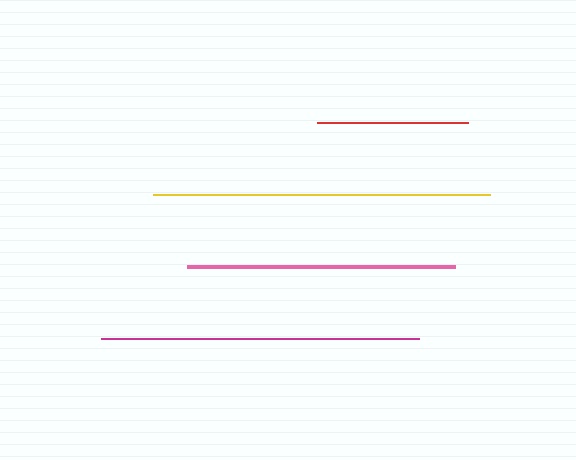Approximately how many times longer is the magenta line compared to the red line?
The magenta line is approximately 2.1 times the length of the red line.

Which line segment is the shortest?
The red line is the shortest at approximately 150 pixels.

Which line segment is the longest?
The yellow line is the longest at approximately 337 pixels.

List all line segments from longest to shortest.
From longest to shortest: yellow, magenta, pink, red.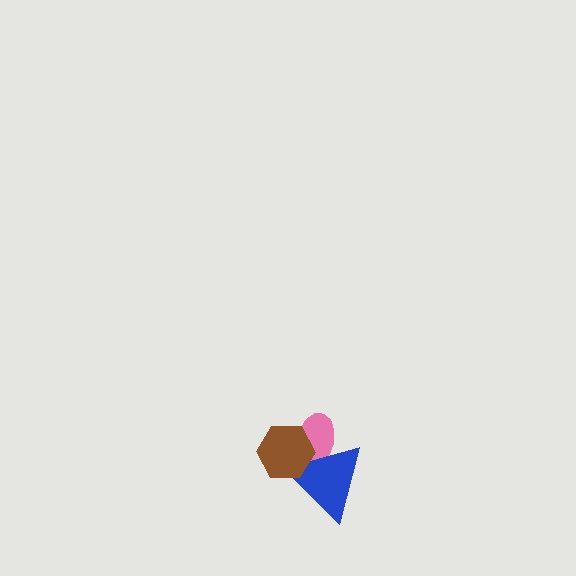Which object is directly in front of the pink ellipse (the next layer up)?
The blue triangle is directly in front of the pink ellipse.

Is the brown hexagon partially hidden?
No, no other shape covers it.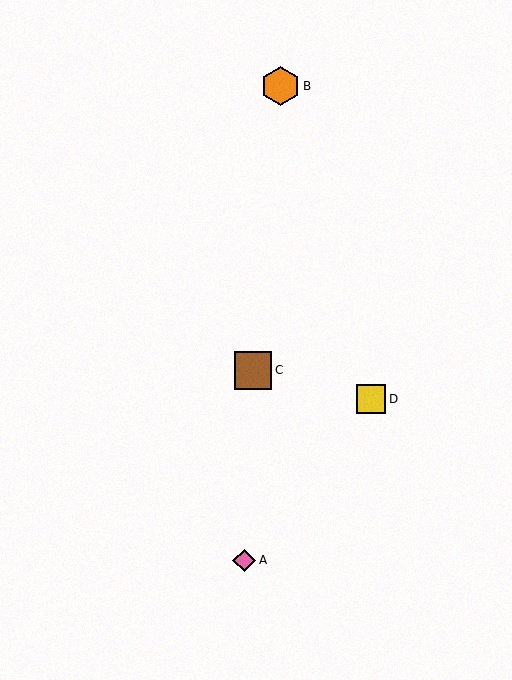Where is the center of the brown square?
The center of the brown square is at (253, 370).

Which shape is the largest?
The orange hexagon (labeled B) is the largest.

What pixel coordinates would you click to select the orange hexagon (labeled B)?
Click at (281, 86) to select the orange hexagon B.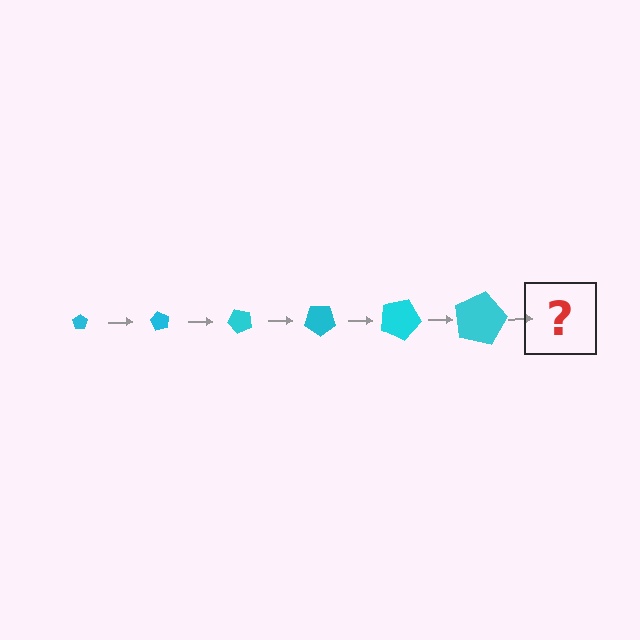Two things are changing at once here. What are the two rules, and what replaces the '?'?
The two rules are that the pentagon grows larger each step and it rotates 60 degrees each step. The '?' should be a pentagon, larger than the previous one and rotated 360 degrees from the start.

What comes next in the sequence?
The next element should be a pentagon, larger than the previous one and rotated 360 degrees from the start.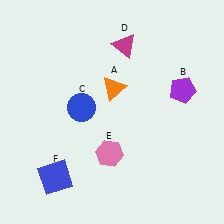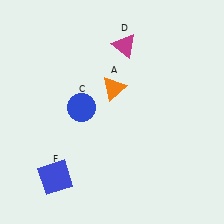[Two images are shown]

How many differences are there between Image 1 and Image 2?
There are 2 differences between the two images.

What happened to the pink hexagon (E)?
The pink hexagon (E) was removed in Image 2. It was in the bottom-left area of Image 1.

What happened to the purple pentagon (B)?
The purple pentagon (B) was removed in Image 2. It was in the top-right area of Image 1.